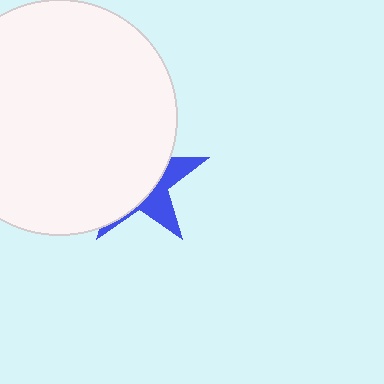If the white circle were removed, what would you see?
You would see the complete blue star.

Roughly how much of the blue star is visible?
A small part of it is visible (roughly 33%).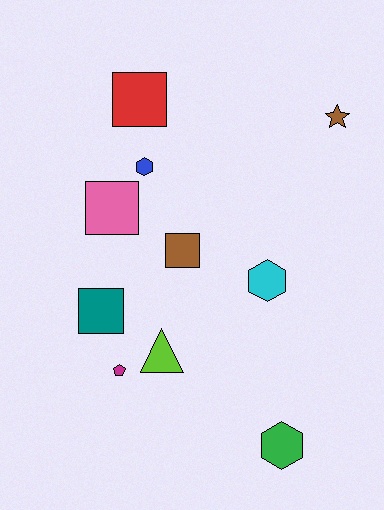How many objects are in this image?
There are 10 objects.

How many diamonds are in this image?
There are no diamonds.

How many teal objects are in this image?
There is 1 teal object.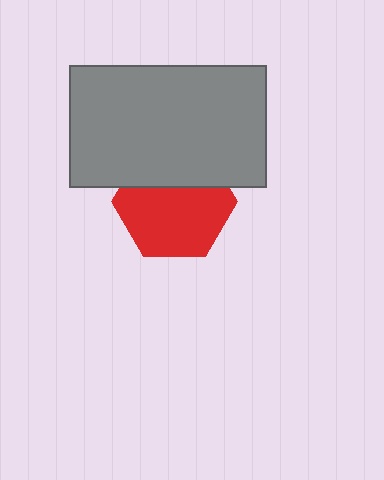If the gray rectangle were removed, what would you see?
You would see the complete red hexagon.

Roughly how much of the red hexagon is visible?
Most of it is visible (roughly 67%).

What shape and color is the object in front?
The object in front is a gray rectangle.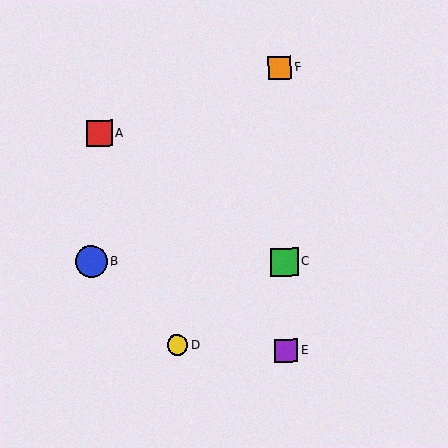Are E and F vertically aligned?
Yes, both are at x≈286.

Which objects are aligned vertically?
Objects C, E, F are aligned vertically.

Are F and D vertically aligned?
No, F is at x≈280 and D is at x≈177.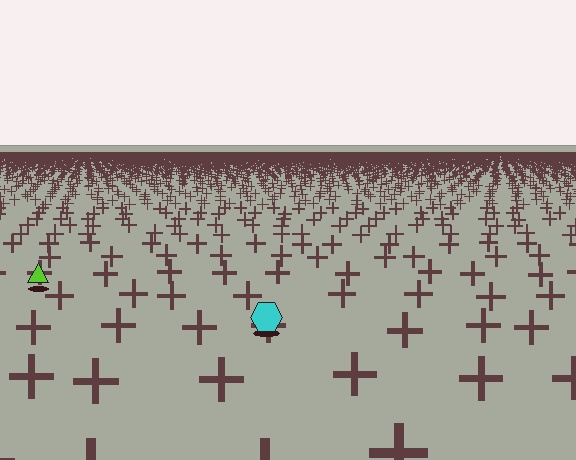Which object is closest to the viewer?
The cyan hexagon is closest. The texture marks near it are larger and more spread out.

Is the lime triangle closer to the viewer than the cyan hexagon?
No. The cyan hexagon is closer — you can tell from the texture gradient: the ground texture is coarser near it.